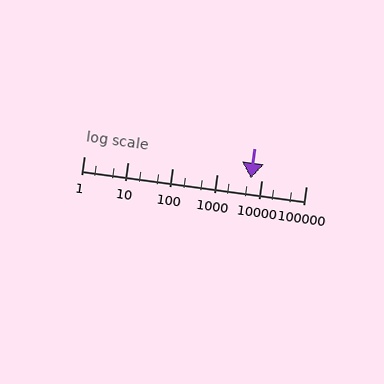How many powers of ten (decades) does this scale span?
The scale spans 5 decades, from 1 to 100000.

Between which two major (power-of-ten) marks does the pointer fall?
The pointer is between 1000 and 10000.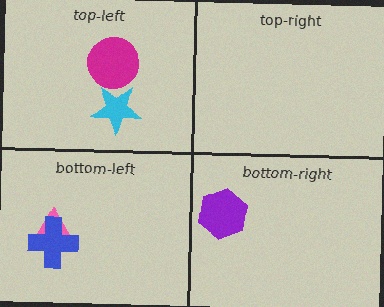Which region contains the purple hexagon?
The bottom-right region.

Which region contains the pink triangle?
The bottom-left region.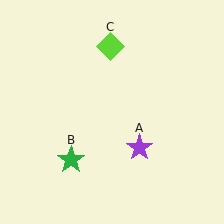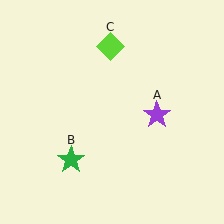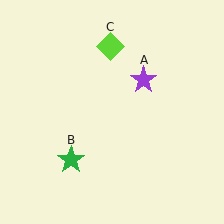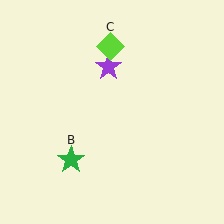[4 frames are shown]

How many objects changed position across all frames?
1 object changed position: purple star (object A).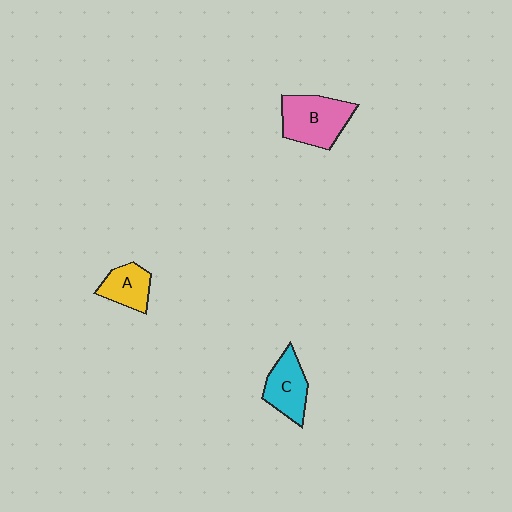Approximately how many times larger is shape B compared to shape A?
Approximately 1.7 times.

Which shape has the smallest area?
Shape A (yellow).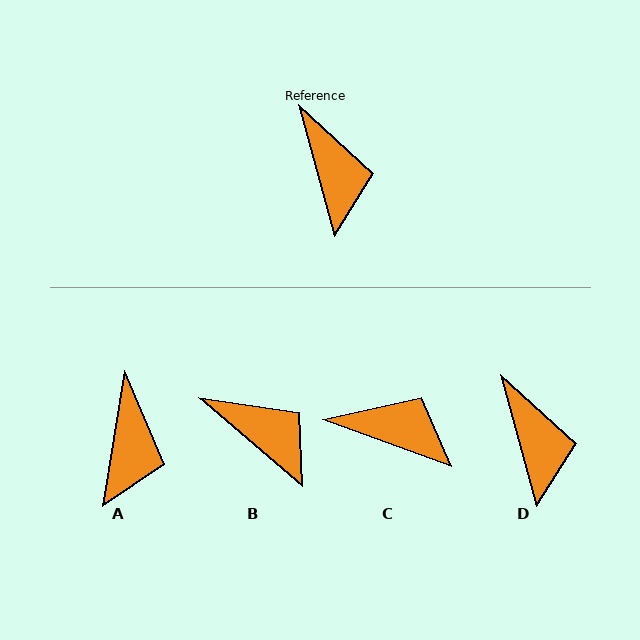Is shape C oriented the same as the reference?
No, it is off by about 55 degrees.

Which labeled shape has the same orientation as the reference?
D.